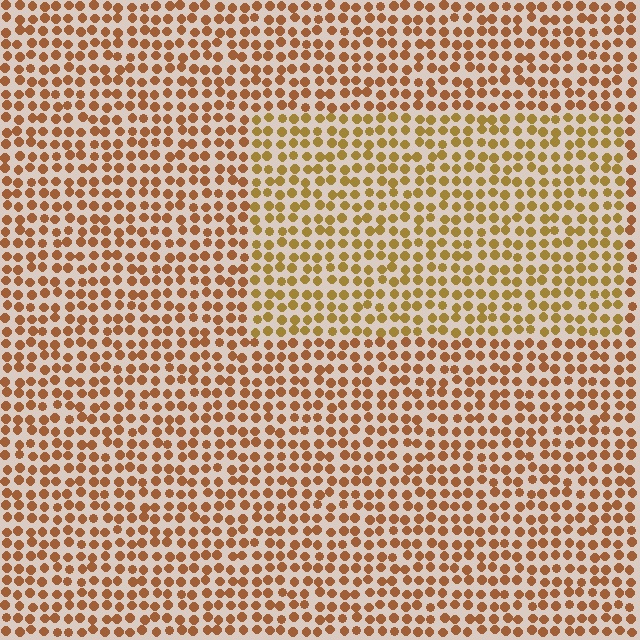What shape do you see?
I see a rectangle.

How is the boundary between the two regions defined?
The boundary is defined purely by a slight shift in hue (about 22 degrees). Spacing, size, and orientation are identical on both sides.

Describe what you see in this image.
The image is filled with small brown elements in a uniform arrangement. A rectangle-shaped region is visible where the elements are tinted to a slightly different hue, forming a subtle color boundary.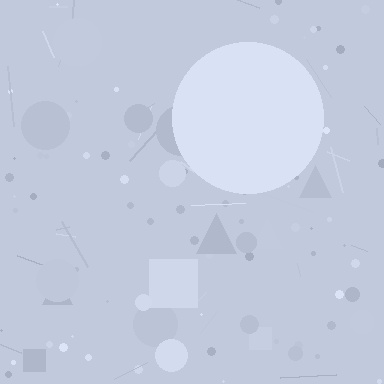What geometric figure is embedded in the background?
A circle is embedded in the background.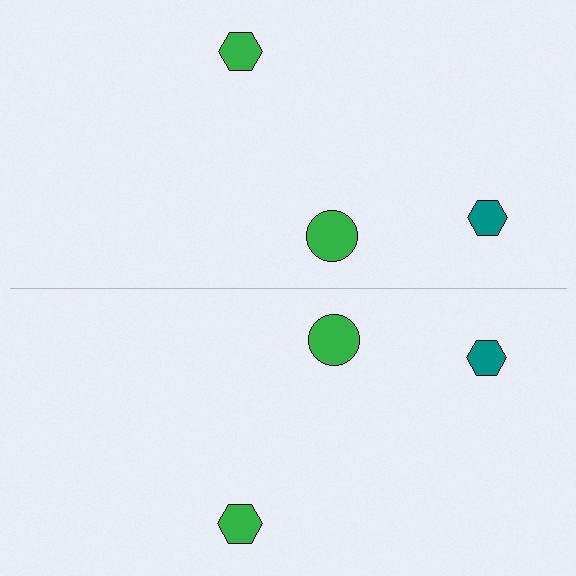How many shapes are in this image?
There are 6 shapes in this image.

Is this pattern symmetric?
Yes, this pattern has bilateral (reflection) symmetry.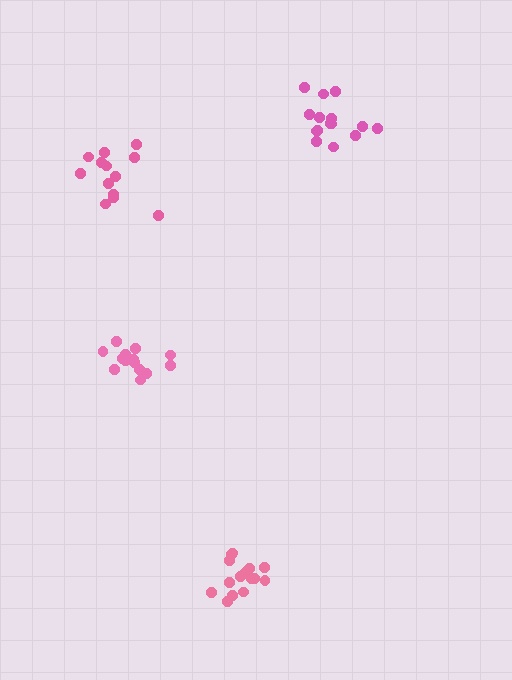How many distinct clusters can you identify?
There are 4 distinct clusters.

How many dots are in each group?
Group 1: 15 dots, Group 2: 16 dots, Group 3: 14 dots, Group 4: 13 dots (58 total).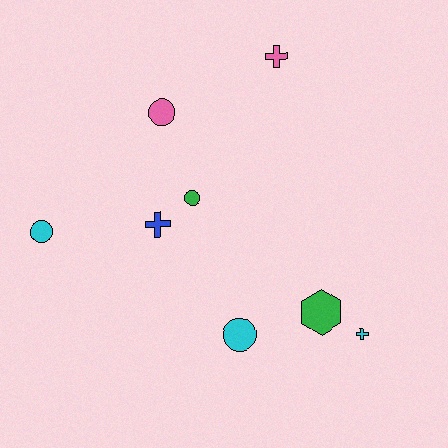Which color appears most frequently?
Cyan, with 3 objects.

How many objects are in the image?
There are 8 objects.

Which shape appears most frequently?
Circle, with 4 objects.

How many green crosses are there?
There are no green crosses.